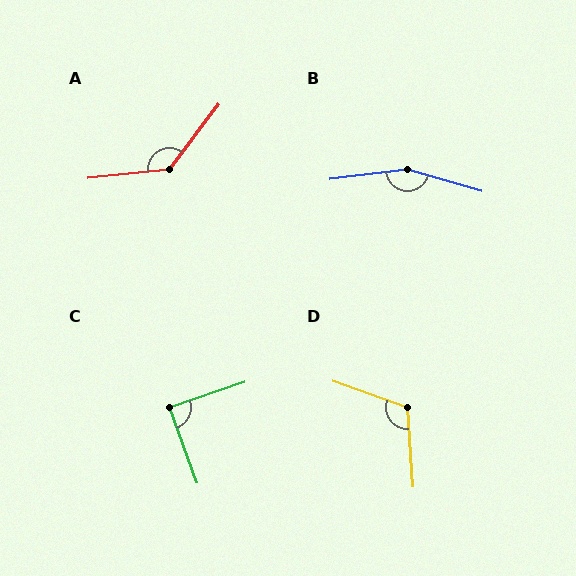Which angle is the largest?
B, at approximately 156 degrees.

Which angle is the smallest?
C, at approximately 89 degrees.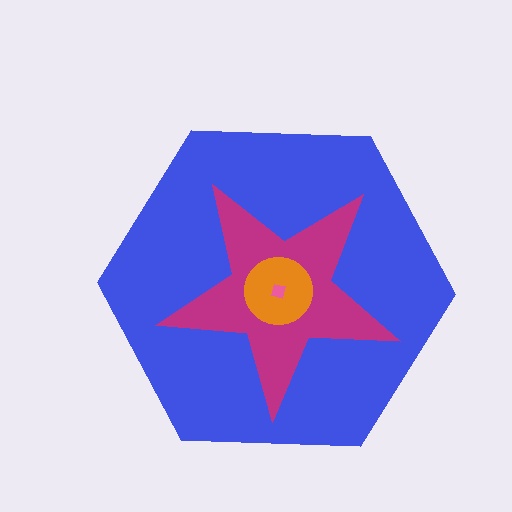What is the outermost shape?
The blue hexagon.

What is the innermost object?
The pink square.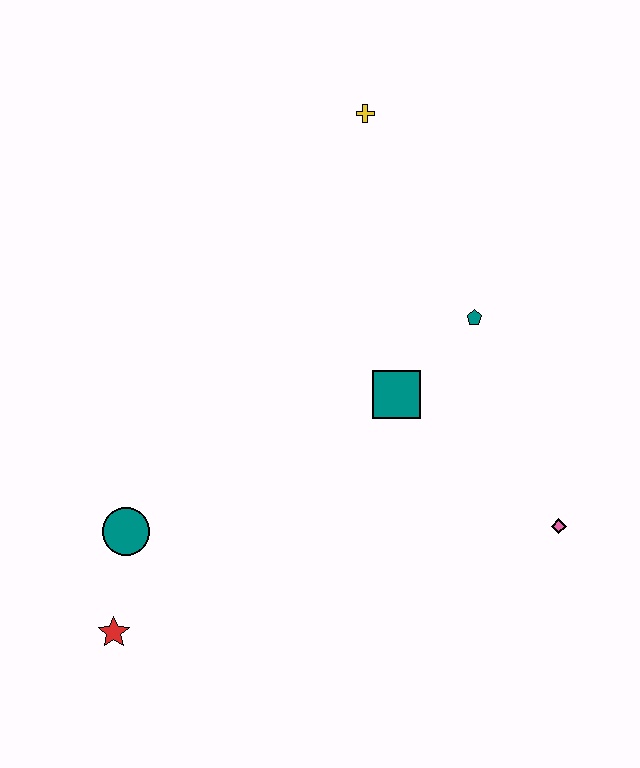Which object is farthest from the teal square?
The red star is farthest from the teal square.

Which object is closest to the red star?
The teal circle is closest to the red star.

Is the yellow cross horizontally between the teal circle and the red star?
No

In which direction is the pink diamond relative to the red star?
The pink diamond is to the right of the red star.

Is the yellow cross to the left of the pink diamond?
Yes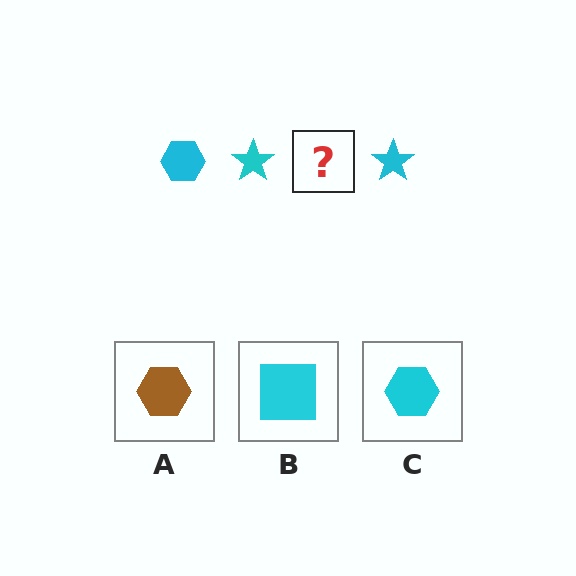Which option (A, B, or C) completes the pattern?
C.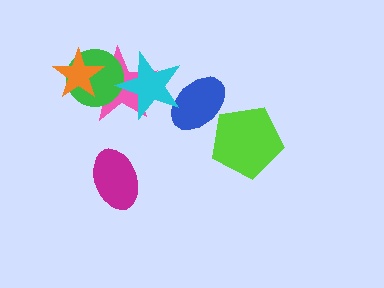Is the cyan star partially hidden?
No, no other shape covers it.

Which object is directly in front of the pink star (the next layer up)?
The green circle is directly in front of the pink star.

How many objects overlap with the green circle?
3 objects overlap with the green circle.